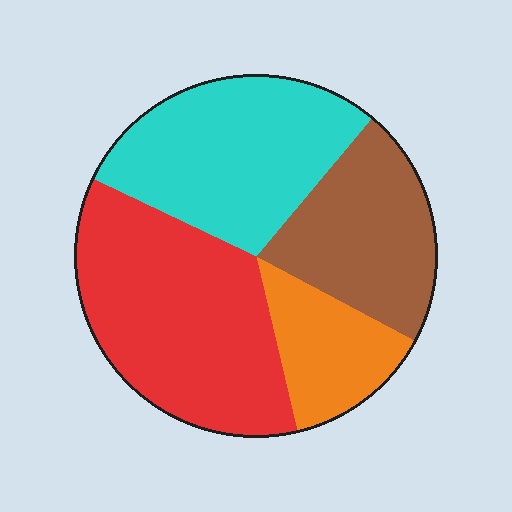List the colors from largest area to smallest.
From largest to smallest: red, cyan, brown, orange.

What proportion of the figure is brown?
Brown covers about 20% of the figure.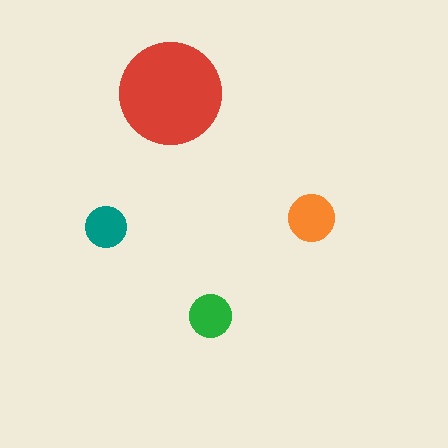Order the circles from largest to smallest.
the red one, the orange one, the green one, the teal one.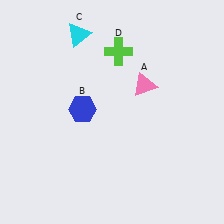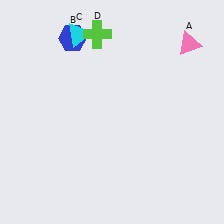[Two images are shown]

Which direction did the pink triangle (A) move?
The pink triangle (A) moved right.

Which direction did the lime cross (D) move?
The lime cross (D) moved left.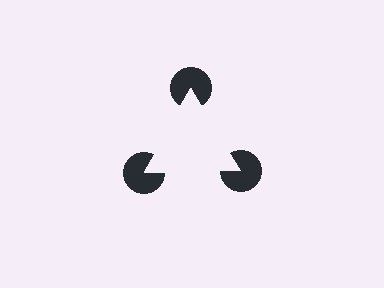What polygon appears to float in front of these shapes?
An illusory triangle — its edges are inferred from the aligned wedge cuts in the pac-man discs, not physically drawn.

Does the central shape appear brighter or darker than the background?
It typically appears slightly brighter than the background, even though no actual brightness change is drawn.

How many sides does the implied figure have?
3 sides.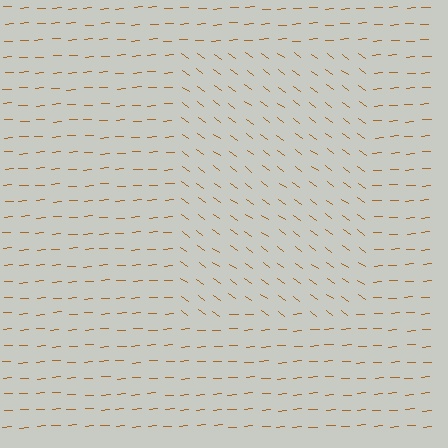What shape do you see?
I see a rectangle.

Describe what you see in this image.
The image is filled with small brown line segments. A rectangle region in the image has lines oriented differently from the surrounding lines, creating a visible texture boundary.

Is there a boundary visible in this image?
Yes, there is a texture boundary formed by a change in line orientation.